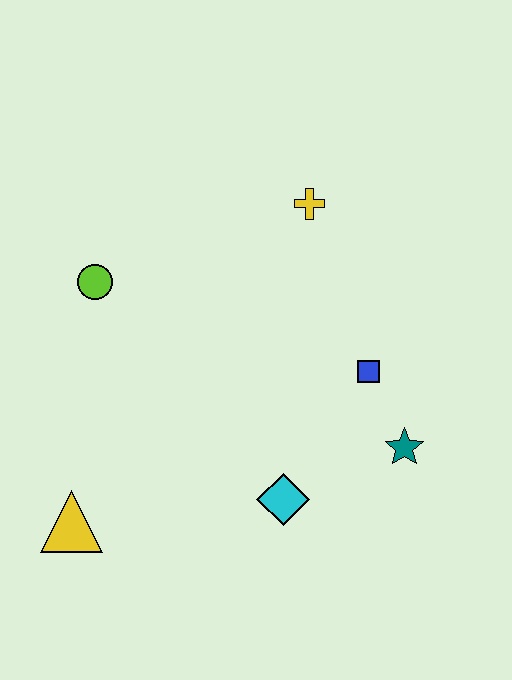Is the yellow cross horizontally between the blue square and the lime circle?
Yes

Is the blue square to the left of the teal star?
Yes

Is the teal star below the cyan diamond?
No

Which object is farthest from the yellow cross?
The yellow triangle is farthest from the yellow cross.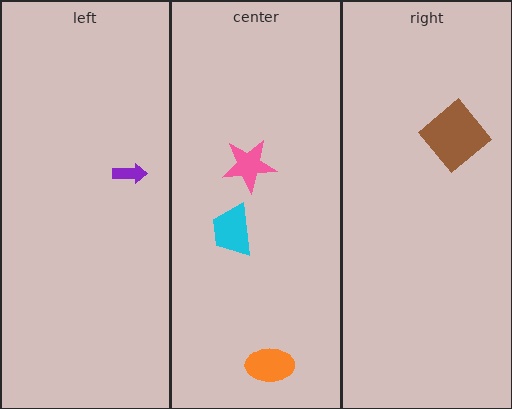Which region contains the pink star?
The center region.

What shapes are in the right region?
The brown diamond.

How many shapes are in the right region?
1.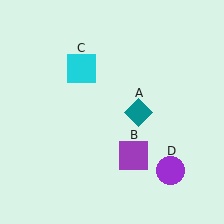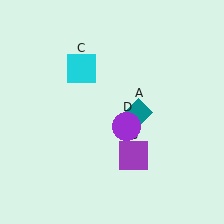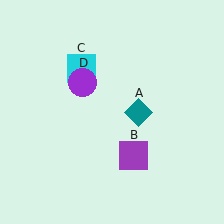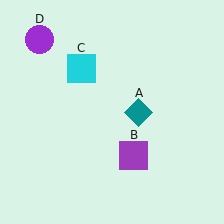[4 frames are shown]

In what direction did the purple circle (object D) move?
The purple circle (object D) moved up and to the left.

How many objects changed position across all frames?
1 object changed position: purple circle (object D).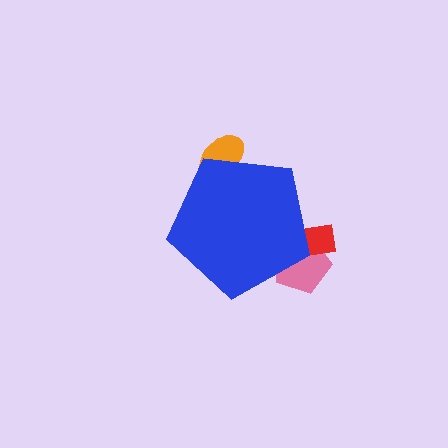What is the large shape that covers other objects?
A blue pentagon.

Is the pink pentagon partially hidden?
Yes, the pink pentagon is partially hidden behind the blue pentagon.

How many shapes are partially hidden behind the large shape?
3 shapes are partially hidden.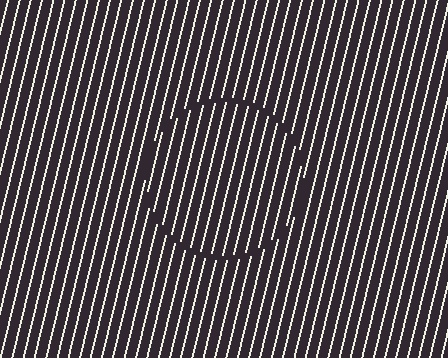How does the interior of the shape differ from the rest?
The interior of the shape contains the same grating, shifted by half a period — the contour is defined by the phase discontinuity where line-ends from the inner and outer gratings abut.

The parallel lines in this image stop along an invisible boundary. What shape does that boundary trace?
An illusory circle. The interior of the shape contains the same grating, shifted by half a period — the contour is defined by the phase discontinuity where line-ends from the inner and outer gratings abut.